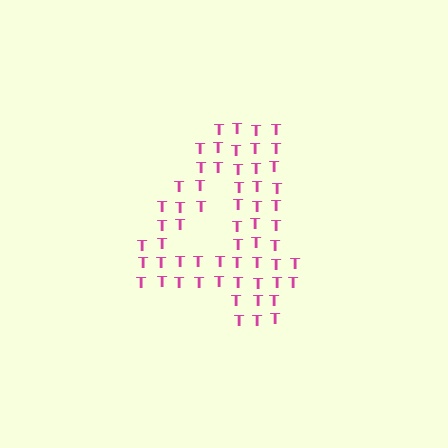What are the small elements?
The small elements are letter T's.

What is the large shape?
The large shape is the digit 4.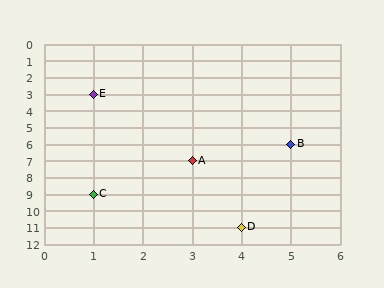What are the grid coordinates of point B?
Point B is at grid coordinates (5, 6).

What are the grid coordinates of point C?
Point C is at grid coordinates (1, 9).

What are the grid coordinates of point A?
Point A is at grid coordinates (3, 7).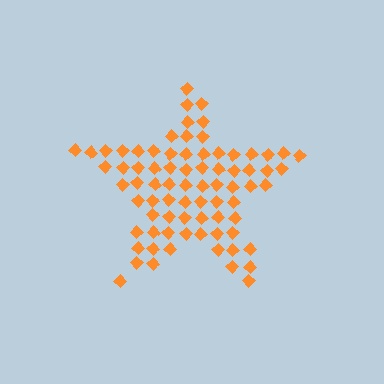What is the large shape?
The large shape is a star.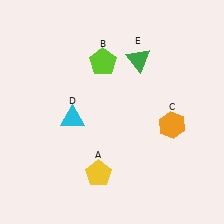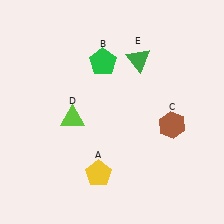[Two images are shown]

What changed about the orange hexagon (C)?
In Image 1, C is orange. In Image 2, it changed to brown.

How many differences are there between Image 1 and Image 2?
There are 3 differences between the two images.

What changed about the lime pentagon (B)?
In Image 1, B is lime. In Image 2, it changed to green.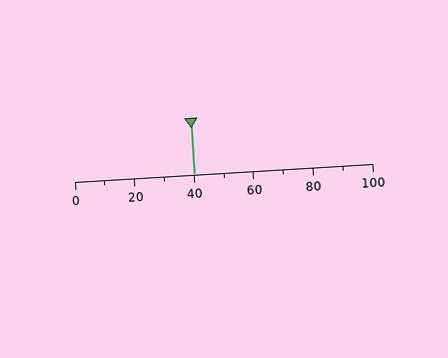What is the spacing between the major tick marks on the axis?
The major ticks are spaced 20 apart.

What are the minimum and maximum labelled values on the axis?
The axis runs from 0 to 100.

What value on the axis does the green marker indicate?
The marker indicates approximately 40.